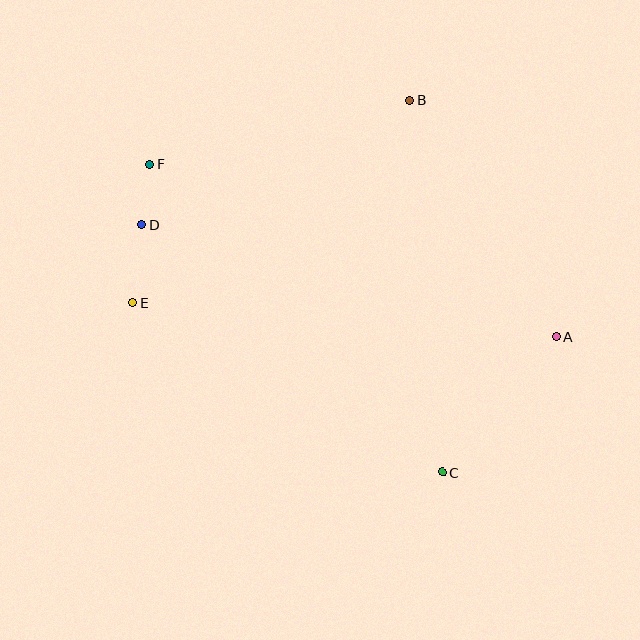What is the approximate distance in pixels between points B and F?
The distance between B and F is approximately 267 pixels.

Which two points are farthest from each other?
Points A and F are farthest from each other.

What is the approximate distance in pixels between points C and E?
The distance between C and E is approximately 353 pixels.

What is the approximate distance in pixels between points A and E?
The distance between A and E is approximately 425 pixels.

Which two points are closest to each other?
Points D and F are closest to each other.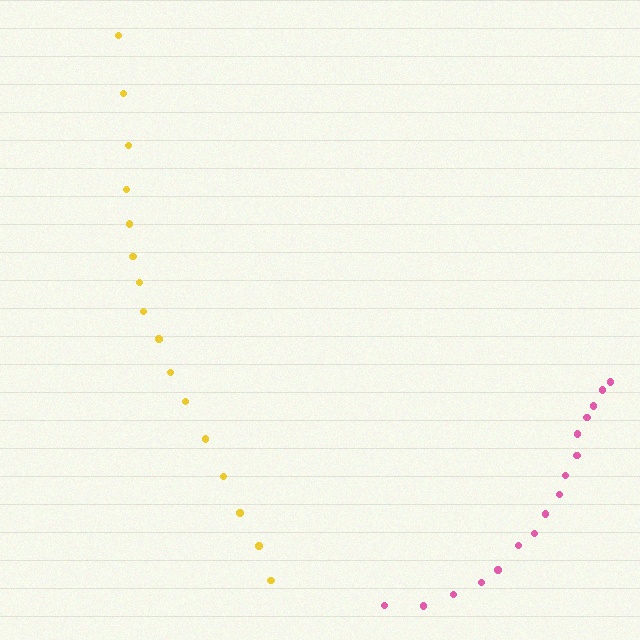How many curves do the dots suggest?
There are 2 distinct paths.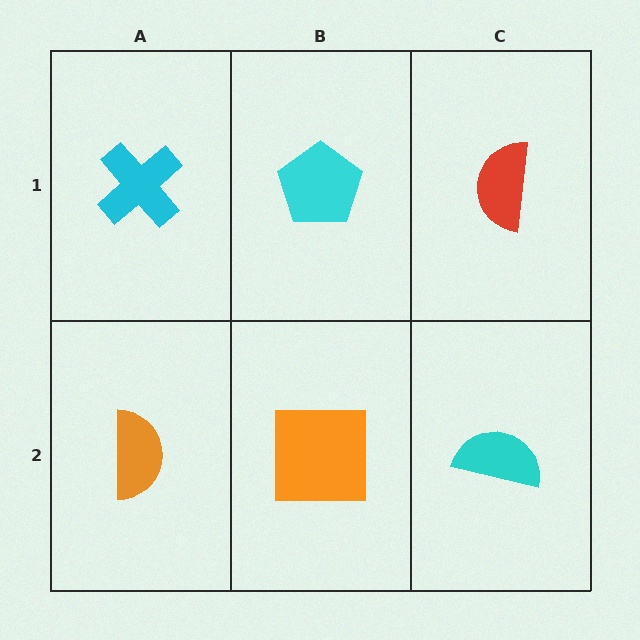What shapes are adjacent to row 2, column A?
A cyan cross (row 1, column A), an orange square (row 2, column B).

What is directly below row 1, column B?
An orange square.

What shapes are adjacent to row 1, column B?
An orange square (row 2, column B), a cyan cross (row 1, column A), a red semicircle (row 1, column C).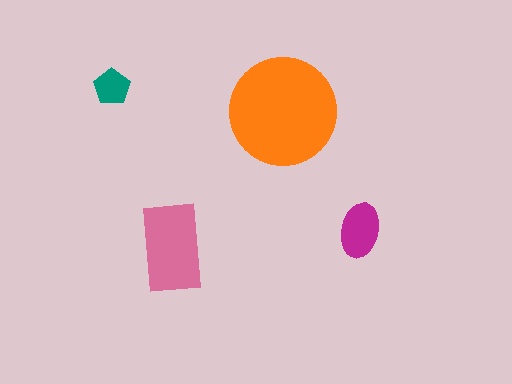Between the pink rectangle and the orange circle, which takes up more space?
The orange circle.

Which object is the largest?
The orange circle.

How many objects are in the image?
There are 4 objects in the image.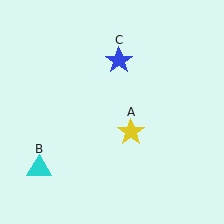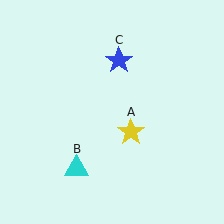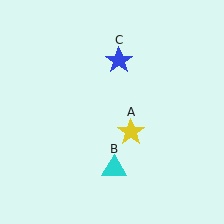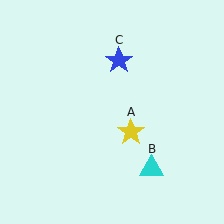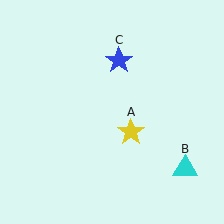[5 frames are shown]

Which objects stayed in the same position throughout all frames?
Yellow star (object A) and blue star (object C) remained stationary.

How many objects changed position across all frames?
1 object changed position: cyan triangle (object B).